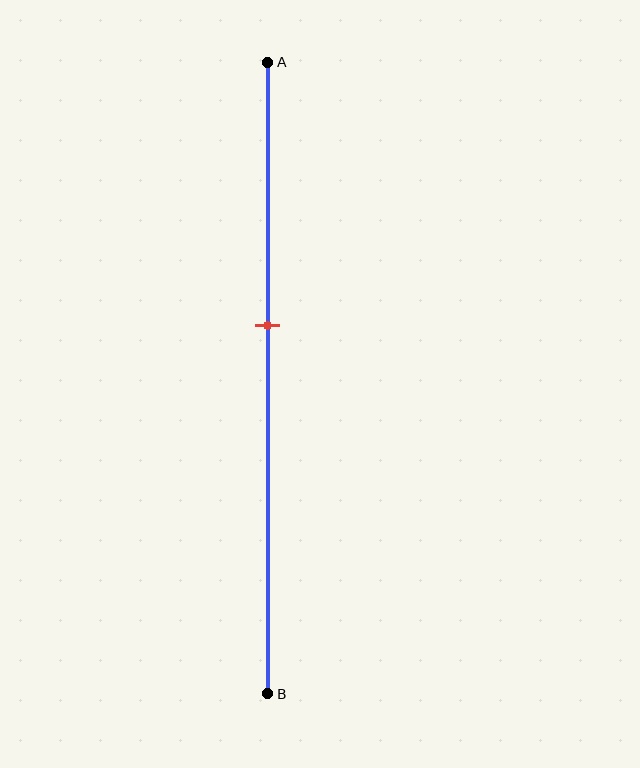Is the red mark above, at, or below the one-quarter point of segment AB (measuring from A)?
The red mark is below the one-quarter point of segment AB.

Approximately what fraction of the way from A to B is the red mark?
The red mark is approximately 40% of the way from A to B.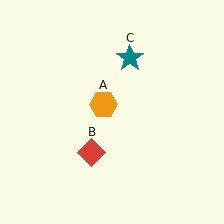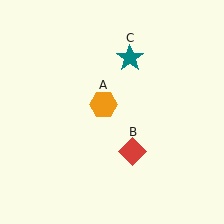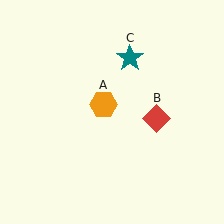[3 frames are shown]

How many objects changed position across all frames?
1 object changed position: red diamond (object B).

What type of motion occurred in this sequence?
The red diamond (object B) rotated counterclockwise around the center of the scene.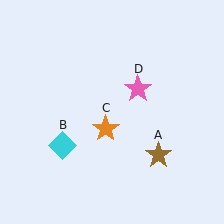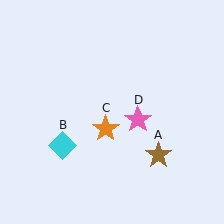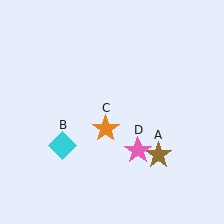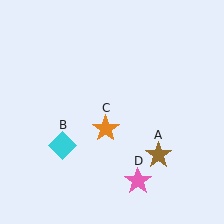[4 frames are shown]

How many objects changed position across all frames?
1 object changed position: pink star (object D).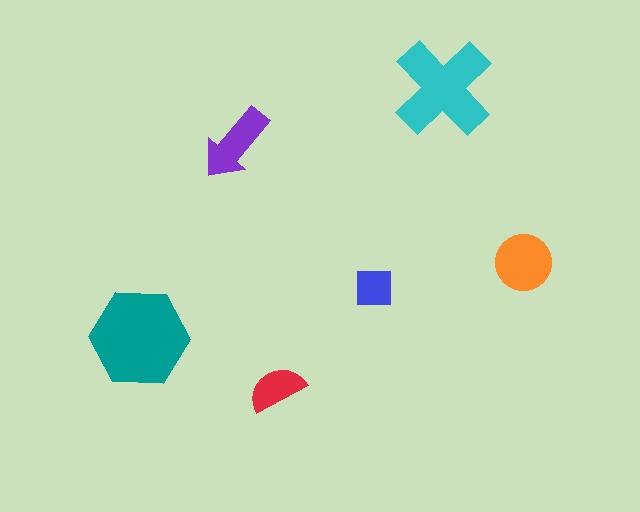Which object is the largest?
The teal hexagon.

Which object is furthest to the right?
The orange circle is rightmost.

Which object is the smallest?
The blue square.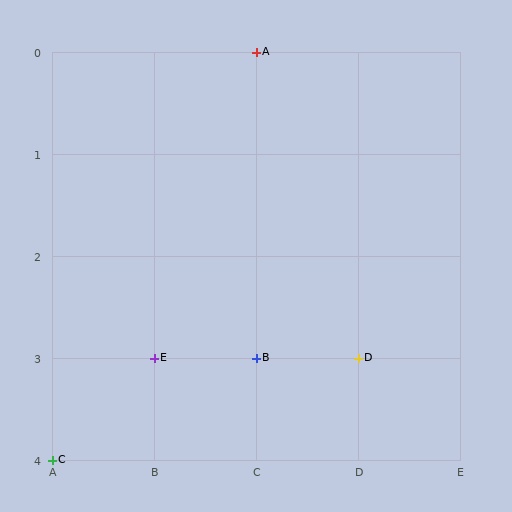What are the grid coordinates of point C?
Point C is at grid coordinates (A, 4).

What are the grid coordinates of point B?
Point B is at grid coordinates (C, 3).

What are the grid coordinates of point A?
Point A is at grid coordinates (C, 0).